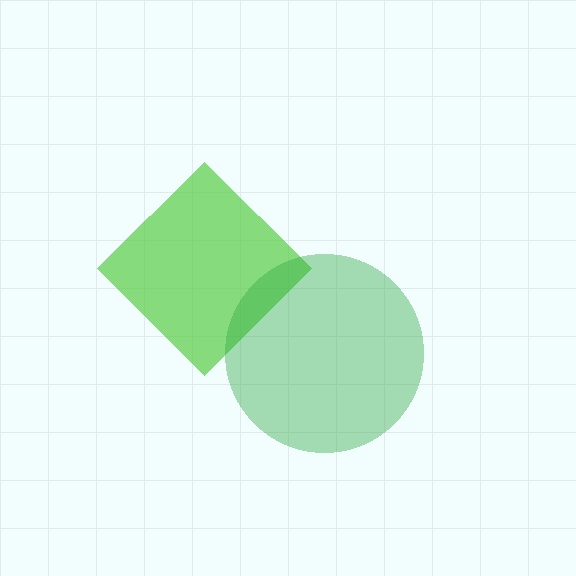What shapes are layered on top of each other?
The layered shapes are: a lime diamond, a green circle.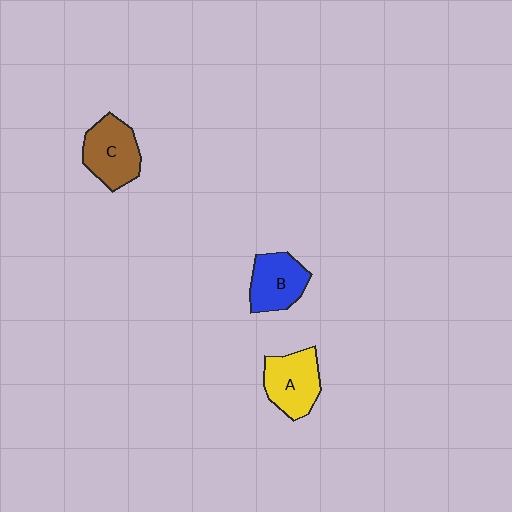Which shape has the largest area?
Shape C (brown).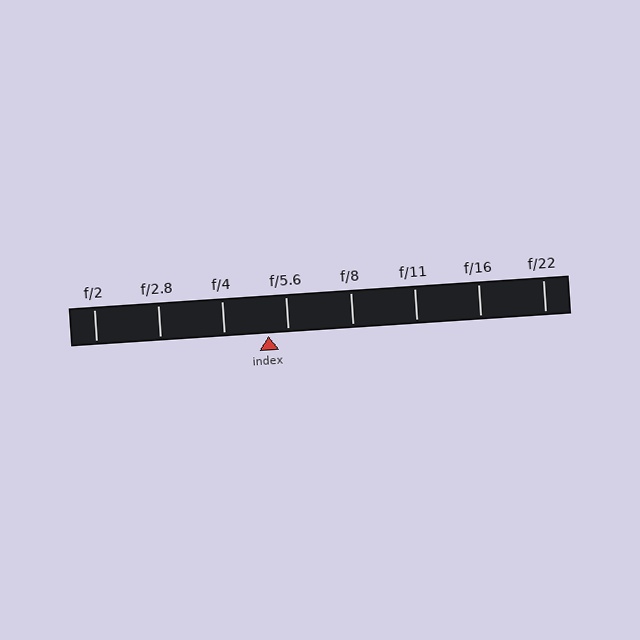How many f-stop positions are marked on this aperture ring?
There are 8 f-stop positions marked.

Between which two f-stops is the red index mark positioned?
The index mark is between f/4 and f/5.6.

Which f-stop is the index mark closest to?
The index mark is closest to f/5.6.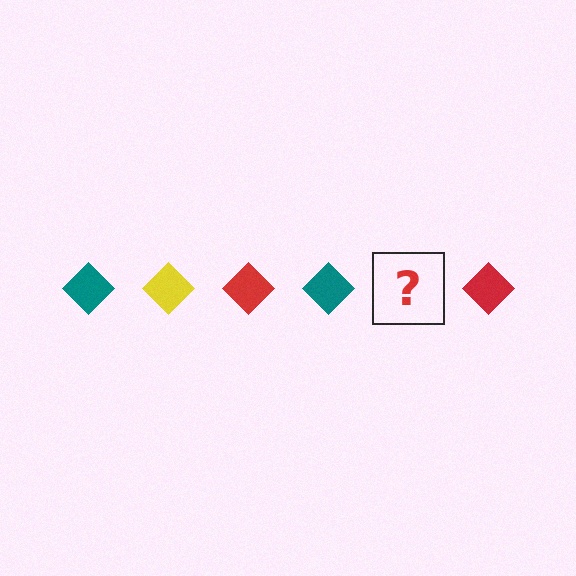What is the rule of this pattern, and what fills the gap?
The rule is that the pattern cycles through teal, yellow, red diamonds. The gap should be filled with a yellow diamond.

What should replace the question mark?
The question mark should be replaced with a yellow diamond.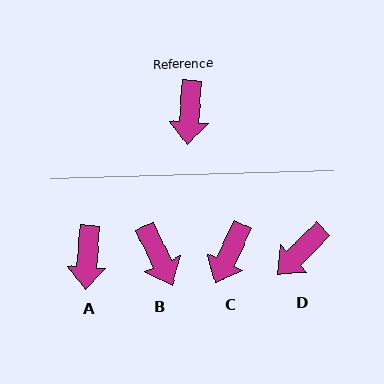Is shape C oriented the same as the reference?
No, it is off by about 22 degrees.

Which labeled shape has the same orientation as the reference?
A.